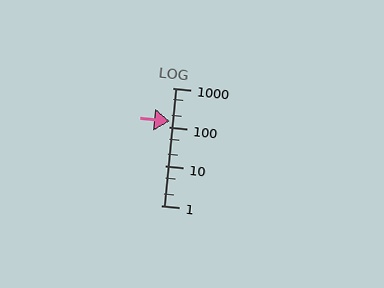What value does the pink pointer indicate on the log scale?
The pointer indicates approximately 140.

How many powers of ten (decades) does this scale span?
The scale spans 3 decades, from 1 to 1000.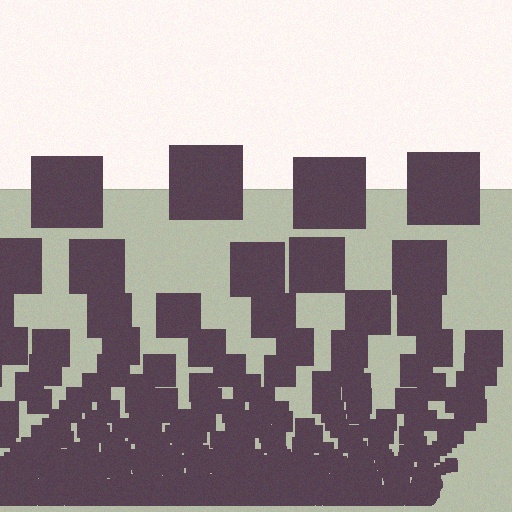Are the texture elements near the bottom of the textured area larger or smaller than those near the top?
Smaller. The gradient is inverted — elements near the bottom are smaller and denser.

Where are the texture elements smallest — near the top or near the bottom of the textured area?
Near the bottom.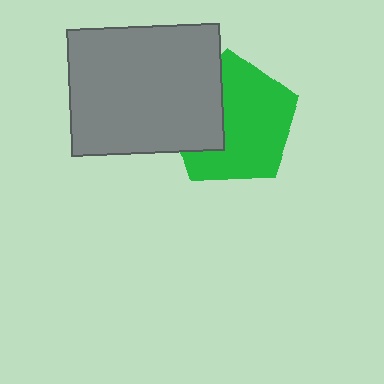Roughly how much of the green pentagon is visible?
Most of it is visible (roughly 66%).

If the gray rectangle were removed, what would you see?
You would see the complete green pentagon.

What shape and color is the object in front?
The object in front is a gray rectangle.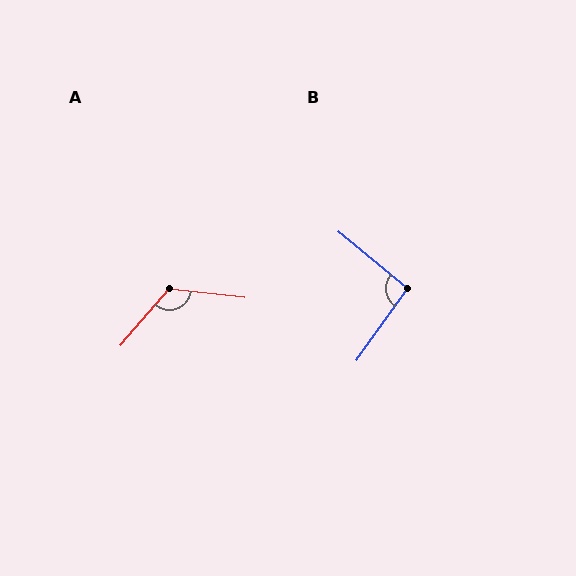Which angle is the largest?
A, at approximately 124 degrees.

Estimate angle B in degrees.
Approximately 94 degrees.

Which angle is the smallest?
B, at approximately 94 degrees.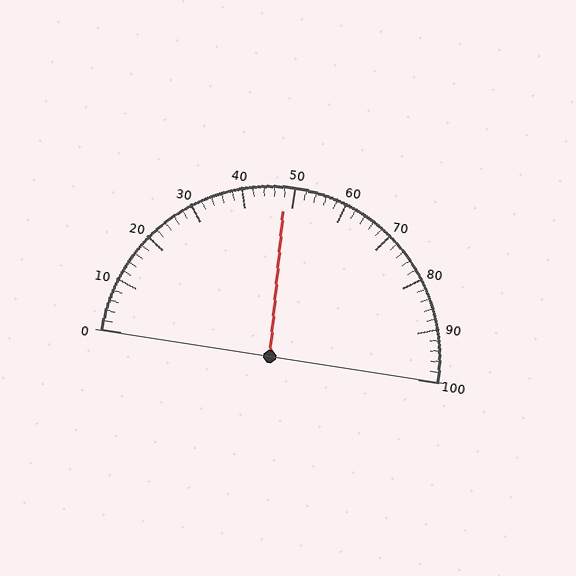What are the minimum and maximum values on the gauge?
The gauge ranges from 0 to 100.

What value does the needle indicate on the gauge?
The needle indicates approximately 48.